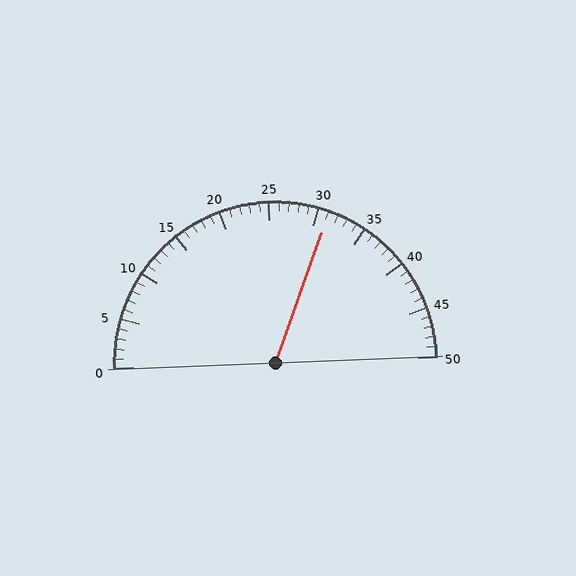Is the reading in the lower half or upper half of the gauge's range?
The reading is in the upper half of the range (0 to 50).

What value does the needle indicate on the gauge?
The needle indicates approximately 31.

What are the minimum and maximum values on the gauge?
The gauge ranges from 0 to 50.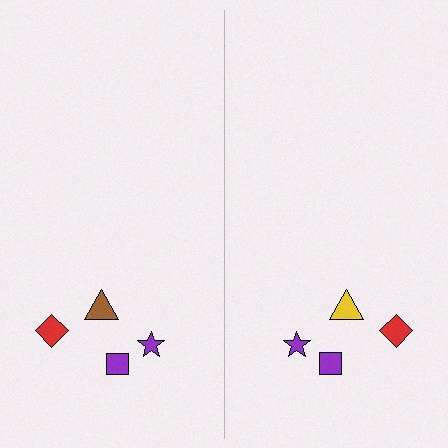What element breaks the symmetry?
The yellow triangle on the right side breaks the symmetry — its mirror counterpart is brown.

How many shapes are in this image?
There are 8 shapes in this image.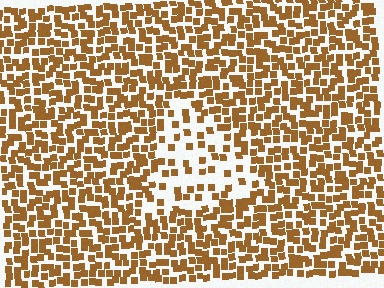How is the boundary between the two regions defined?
The boundary is defined by a change in element density (approximately 2.4x ratio). All elements are the same color, size, and shape.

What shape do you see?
I see a triangle.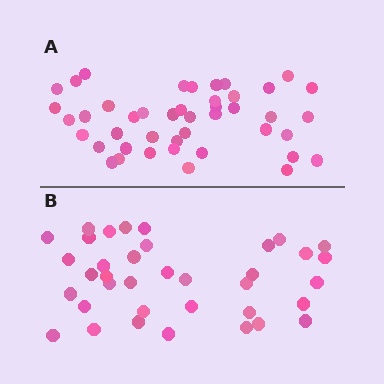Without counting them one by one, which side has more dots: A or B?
Region A (the top region) has more dots.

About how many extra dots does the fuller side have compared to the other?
Region A has roughly 8 or so more dots than region B.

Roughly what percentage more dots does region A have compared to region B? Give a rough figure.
About 20% more.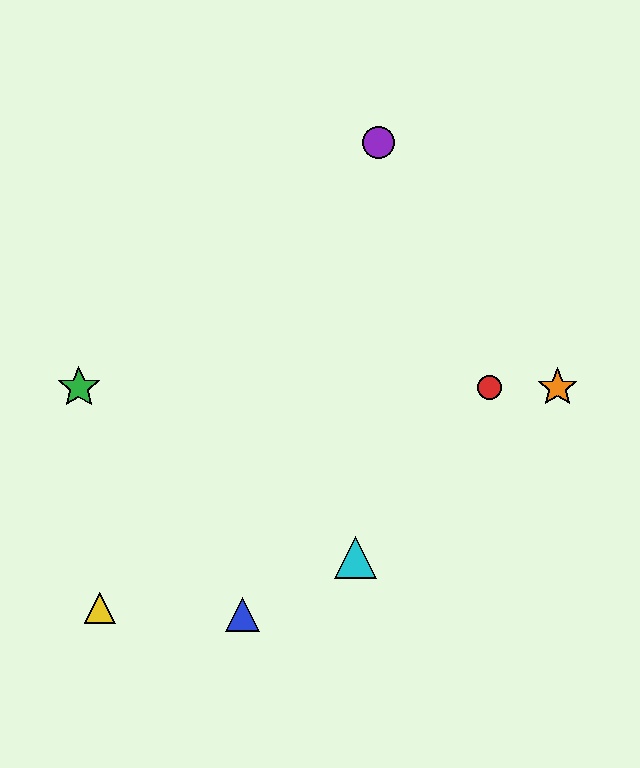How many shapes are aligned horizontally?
3 shapes (the red circle, the green star, the orange star) are aligned horizontally.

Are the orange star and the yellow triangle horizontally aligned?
No, the orange star is at y≈387 and the yellow triangle is at y≈608.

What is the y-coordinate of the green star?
The green star is at y≈387.